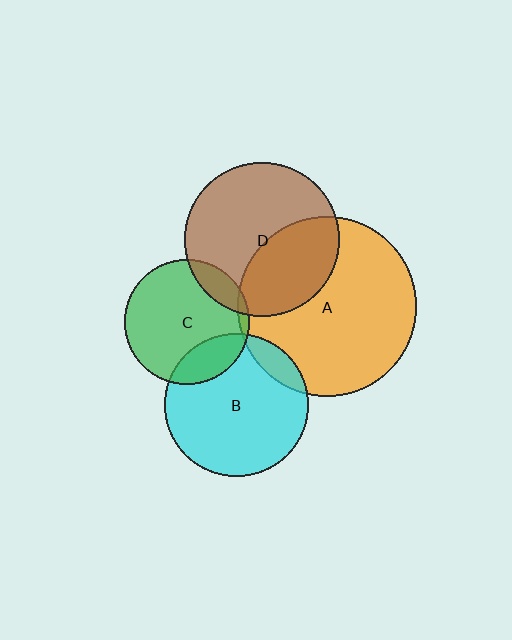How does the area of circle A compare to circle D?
Approximately 1.4 times.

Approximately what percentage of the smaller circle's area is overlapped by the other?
Approximately 40%.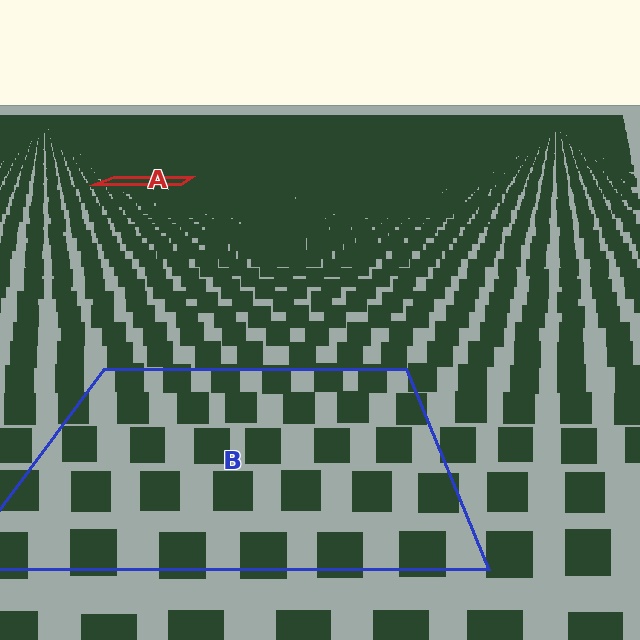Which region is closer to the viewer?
Region B is closer. The texture elements there are larger and more spread out.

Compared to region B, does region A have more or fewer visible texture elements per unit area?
Region A has more texture elements per unit area — they are packed more densely because it is farther away.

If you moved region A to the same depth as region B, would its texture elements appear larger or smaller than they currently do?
They would appear larger. At a closer depth, the same texture elements are projected at a bigger on-screen size.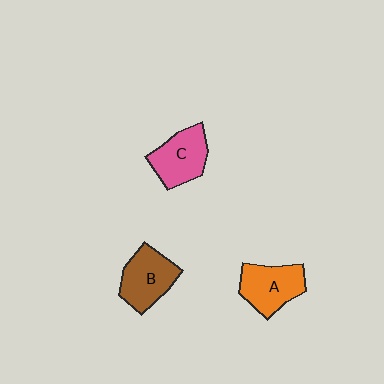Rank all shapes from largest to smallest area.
From largest to smallest: B (brown), A (orange), C (pink).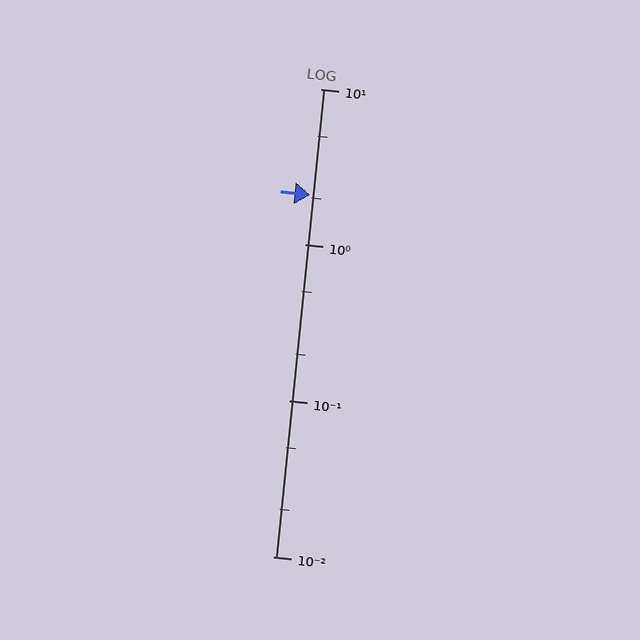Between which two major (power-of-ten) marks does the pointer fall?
The pointer is between 1 and 10.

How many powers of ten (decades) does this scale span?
The scale spans 3 decades, from 0.01 to 10.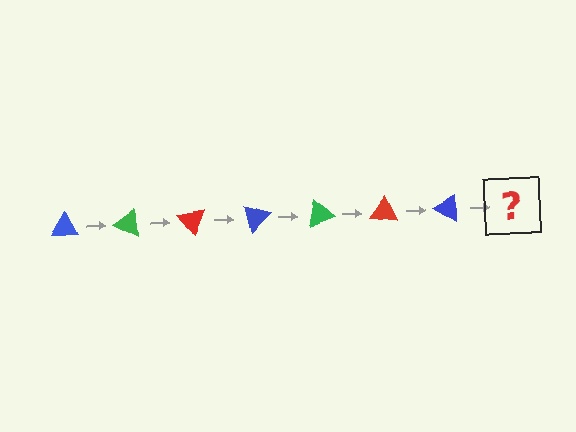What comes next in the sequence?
The next element should be a green triangle, rotated 175 degrees from the start.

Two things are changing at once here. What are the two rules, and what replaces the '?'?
The two rules are that it rotates 25 degrees each step and the color cycles through blue, green, and red. The '?' should be a green triangle, rotated 175 degrees from the start.